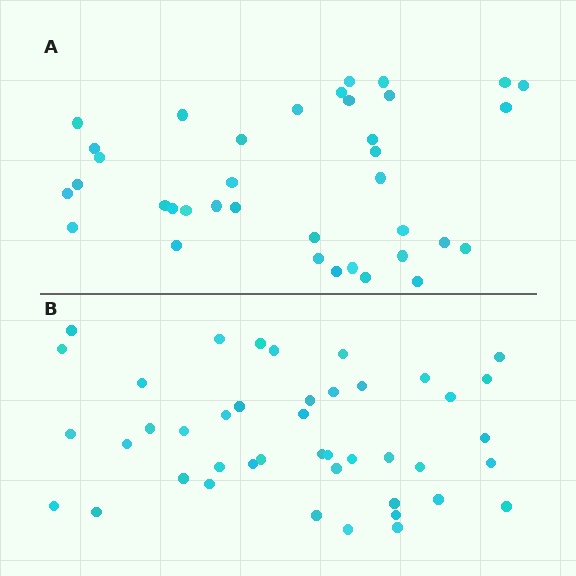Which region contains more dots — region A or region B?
Region B (the bottom region) has more dots.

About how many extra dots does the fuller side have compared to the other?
Region B has about 6 more dots than region A.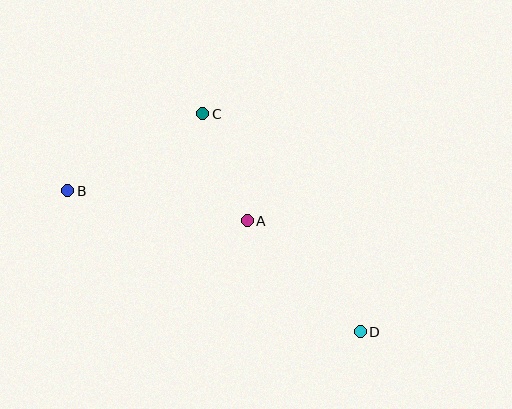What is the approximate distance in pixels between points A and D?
The distance between A and D is approximately 158 pixels.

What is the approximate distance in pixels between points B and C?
The distance between B and C is approximately 155 pixels.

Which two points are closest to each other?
Points A and C are closest to each other.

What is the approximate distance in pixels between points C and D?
The distance between C and D is approximately 269 pixels.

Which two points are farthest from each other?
Points B and D are farthest from each other.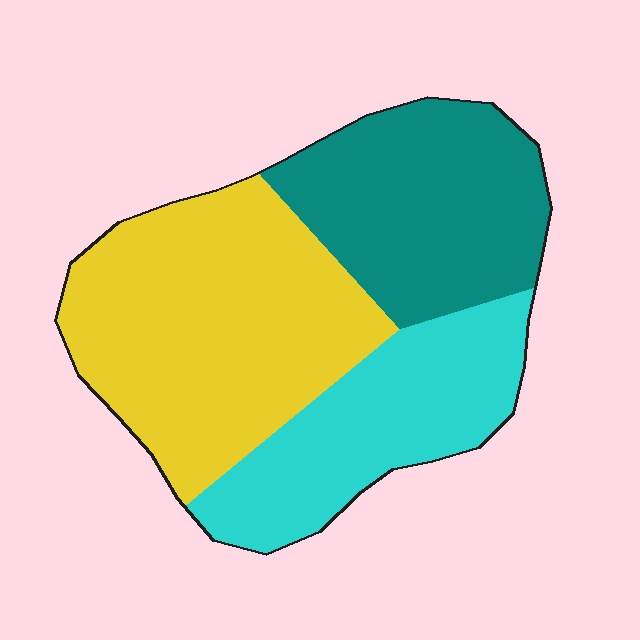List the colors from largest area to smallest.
From largest to smallest: yellow, teal, cyan.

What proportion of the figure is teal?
Teal covers around 30% of the figure.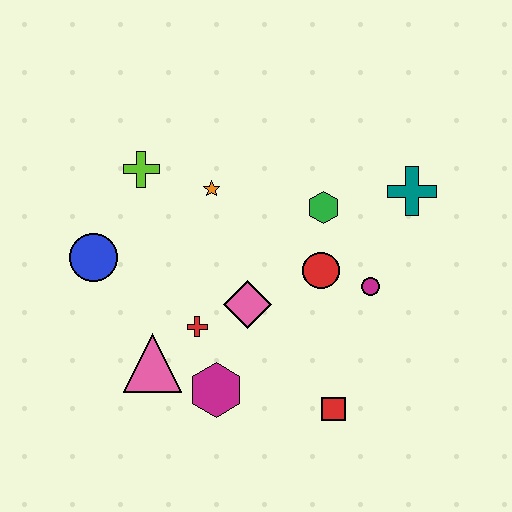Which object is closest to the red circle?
The magenta circle is closest to the red circle.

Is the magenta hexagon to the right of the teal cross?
No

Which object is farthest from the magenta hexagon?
The teal cross is farthest from the magenta hexagon.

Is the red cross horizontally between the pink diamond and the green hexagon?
No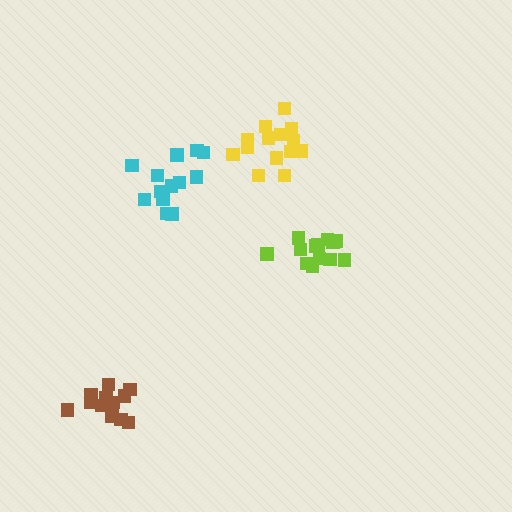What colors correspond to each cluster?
The clusters are colored: brown, cyan, yellow, lime.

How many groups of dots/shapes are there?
There are 4 groups.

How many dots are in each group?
Group 1: 13 dots, Group 2: 13 dots, Group 3: 15 dots, Group 4: 14 dots (55 total).